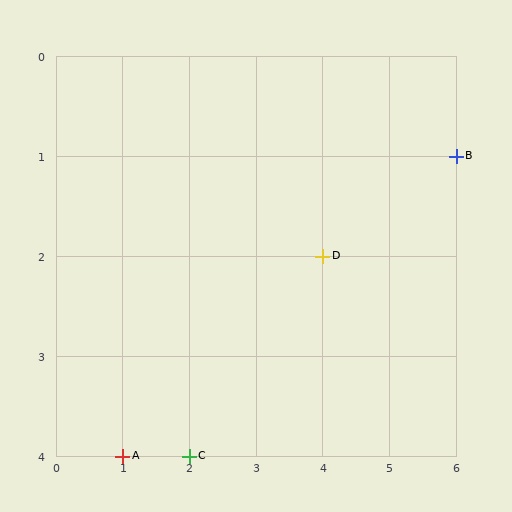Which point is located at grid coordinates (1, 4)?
Point A is at (1, 4).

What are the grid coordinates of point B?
Point B is at grid coordinates (6, 1).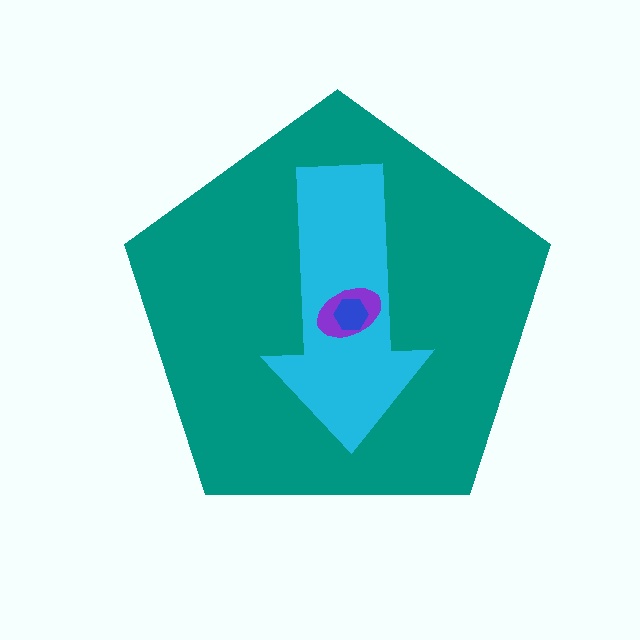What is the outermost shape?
The teal pentagon.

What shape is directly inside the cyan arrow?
The purple ellipse.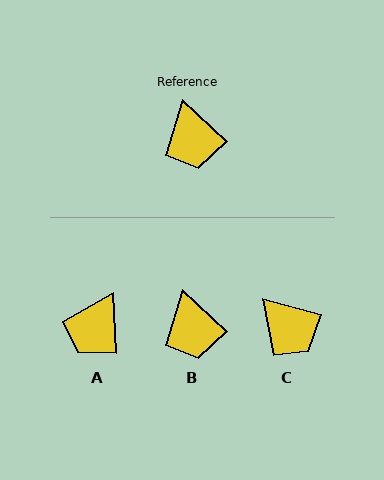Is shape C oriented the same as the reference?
No, it is off by about 27 degrees.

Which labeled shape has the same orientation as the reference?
B.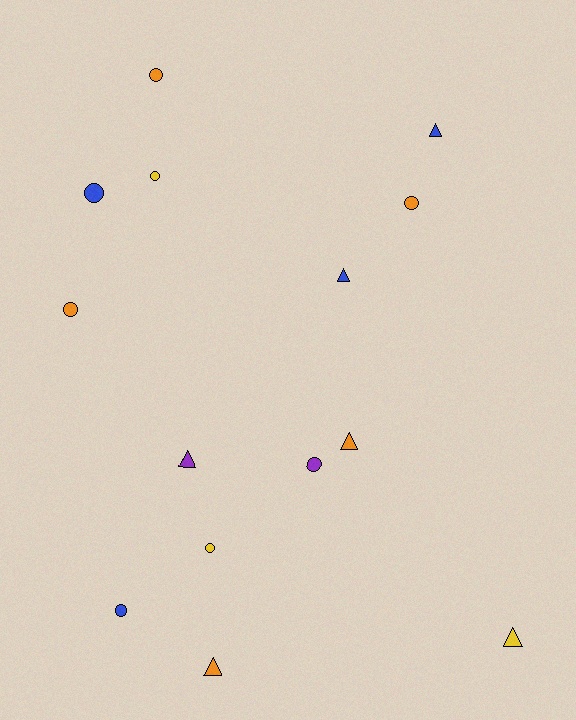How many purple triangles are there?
There is 1 purple triangle.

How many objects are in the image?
There are 14 objects.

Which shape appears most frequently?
Circle, with 8 objects.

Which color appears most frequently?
Orange, with 5 objects.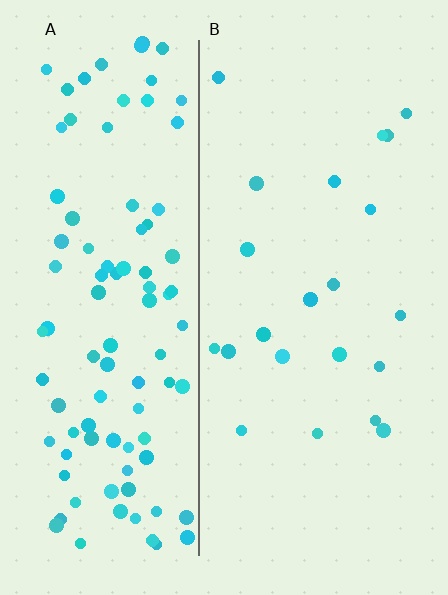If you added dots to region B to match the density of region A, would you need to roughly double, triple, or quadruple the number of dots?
Approximately quadruple.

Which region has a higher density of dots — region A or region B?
A (the left).